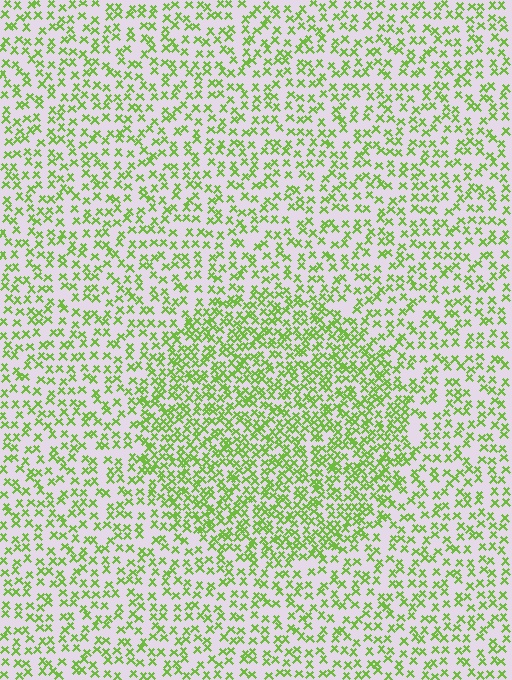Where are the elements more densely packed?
The elements are more densely packed inside the circle boundary.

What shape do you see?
I see a circle.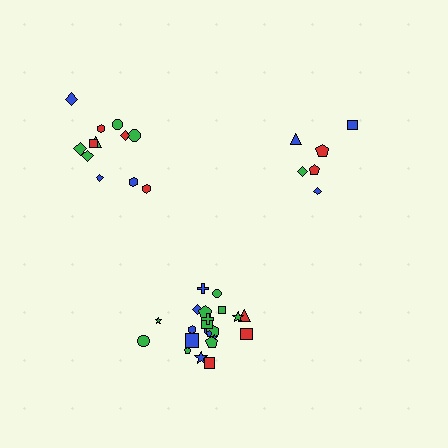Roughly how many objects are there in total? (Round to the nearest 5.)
Roughly 40 objects in total.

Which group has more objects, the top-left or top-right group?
The top-left group.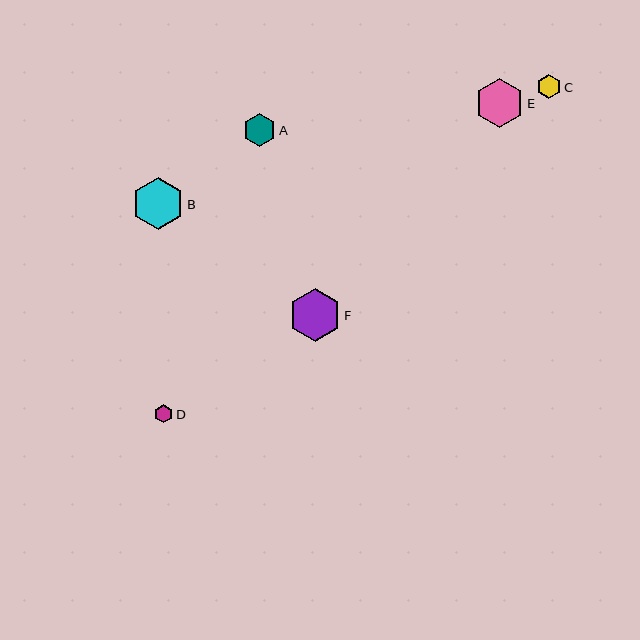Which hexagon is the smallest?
Hexagon D is the smallest with a size of approximately 18 pixels.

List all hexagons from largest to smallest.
From largest to smallest: F, B, E, A, C, D.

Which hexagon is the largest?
Hexagon F is the largest with a size of approximately 53 pixels.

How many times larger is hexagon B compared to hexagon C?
Hexagon B is approximately 2.1 times the size of hexagon C.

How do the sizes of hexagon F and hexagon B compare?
Hexagon F and hexagon B are approximately the same size.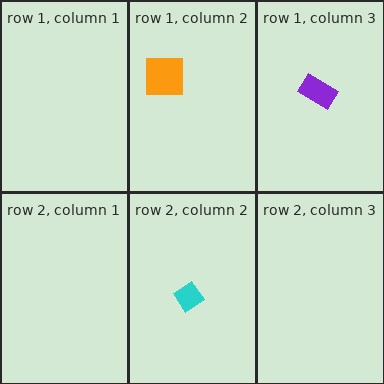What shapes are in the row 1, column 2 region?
The orange square.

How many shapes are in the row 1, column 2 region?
1.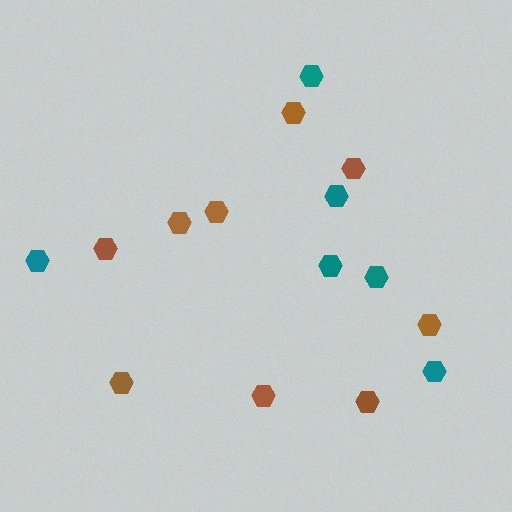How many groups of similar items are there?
There are 2 groups: one group of brown hexagons (9) and one group of teal hexagons (6).